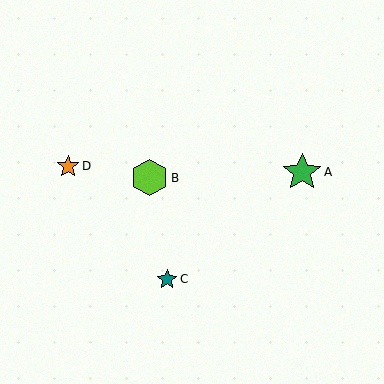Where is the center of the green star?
The center of the green star is at (302, 172).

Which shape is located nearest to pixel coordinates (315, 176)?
The green star (labeled A) at (302, 172) is nearest to that location.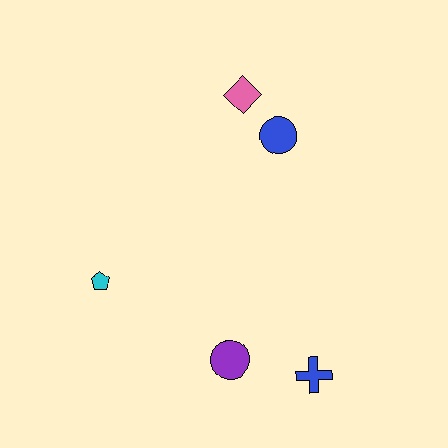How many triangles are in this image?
There are no triangles.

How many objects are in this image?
There are 5 objects.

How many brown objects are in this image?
There are no brown objects.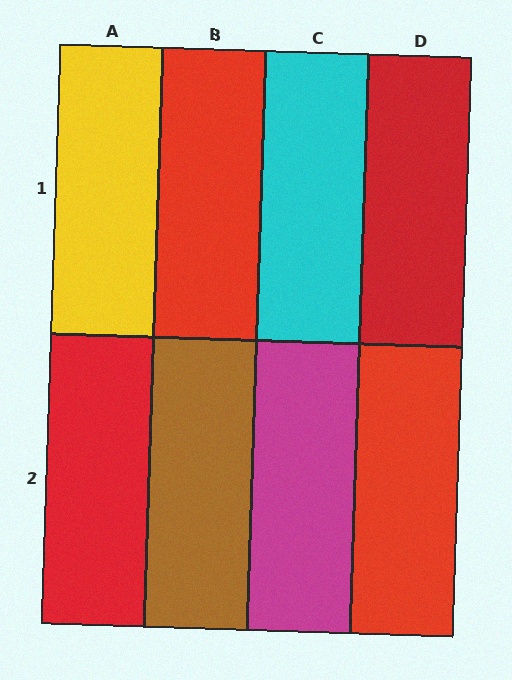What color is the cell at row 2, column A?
Red.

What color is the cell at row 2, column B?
Brown.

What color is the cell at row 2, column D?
Red.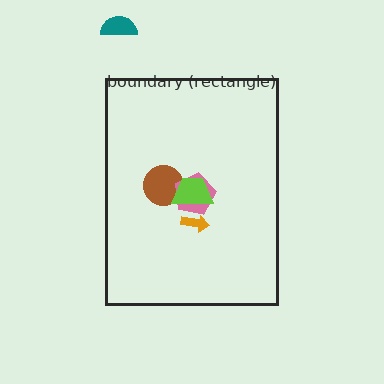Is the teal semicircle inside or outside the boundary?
Outside.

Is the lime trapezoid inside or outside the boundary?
Inside.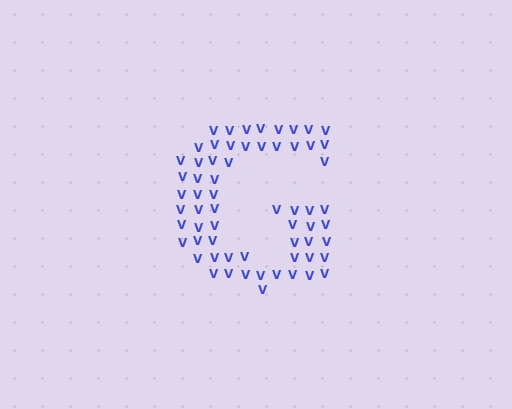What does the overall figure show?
The overall figure shows the letter G.